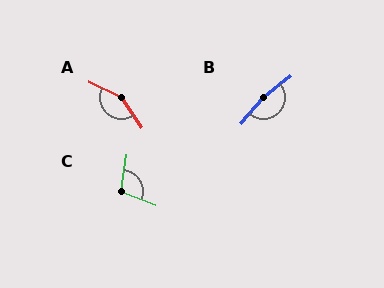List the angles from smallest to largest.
C (102°), A (149°), B (168°).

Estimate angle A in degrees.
Approximately 149 degrees.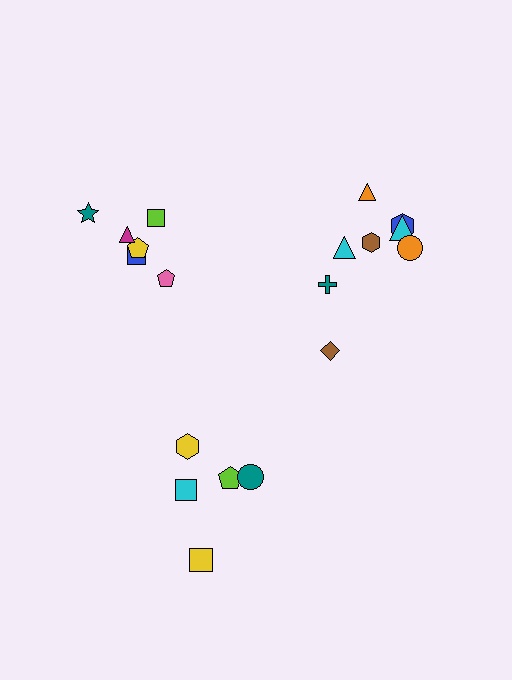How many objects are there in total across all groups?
There are 19 objects.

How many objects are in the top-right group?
There are 8 objects.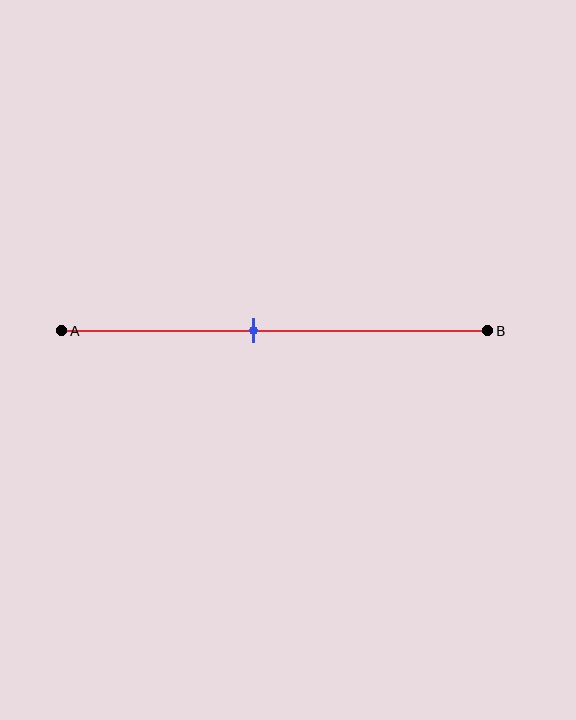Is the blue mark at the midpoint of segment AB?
No, the mark is at about 45% from A, not at the 50% midpoint.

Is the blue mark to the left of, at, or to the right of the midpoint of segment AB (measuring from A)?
The blue mark is to the left of the midpoint of segment AB.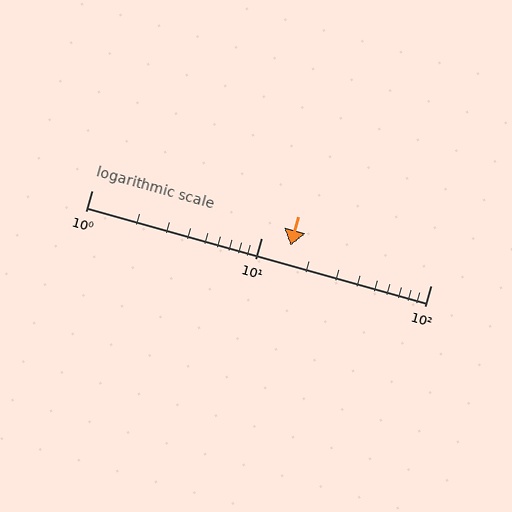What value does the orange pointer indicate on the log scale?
The pointer indicates approximately 15.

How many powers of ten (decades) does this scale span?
The scale spans 2 decades, from 1 to 100.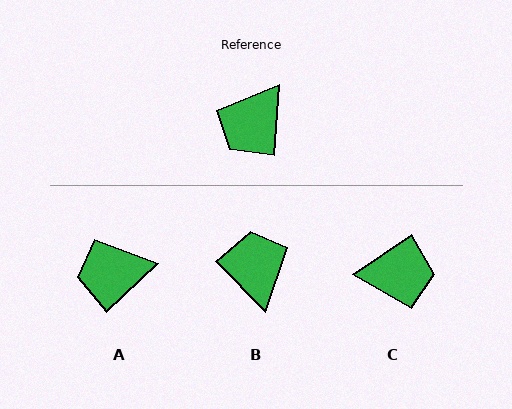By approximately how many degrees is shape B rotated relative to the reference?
Approximately 131 degrees clockwise.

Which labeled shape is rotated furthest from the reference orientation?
B, about 131 degrees away.